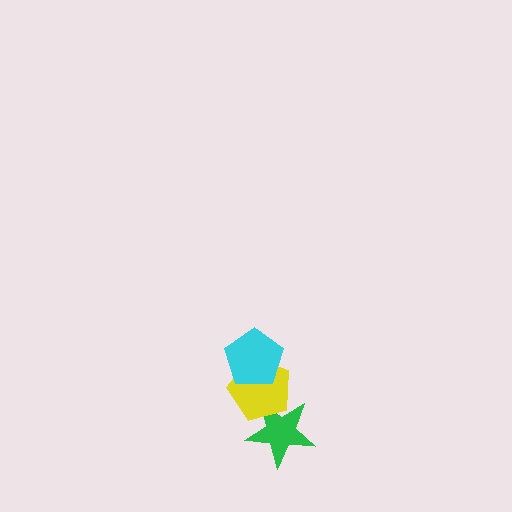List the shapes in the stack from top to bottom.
From top to bottom: the cyan pentagon, the yellow pentagon, the green star.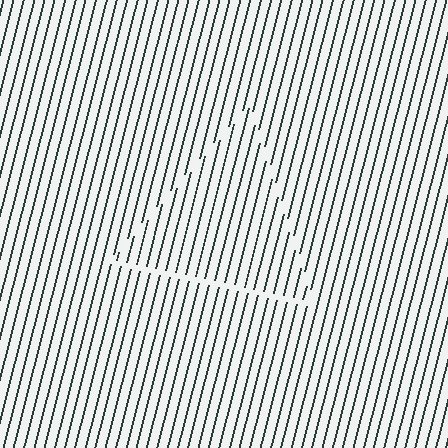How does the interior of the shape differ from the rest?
The interior of the shape contains the same grating, shifted by half a period — the contour is defined by the phase discontinuity where line-ends from the inner and outer gratings abut.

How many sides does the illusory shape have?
3 sides — the line-ends trace a triangle.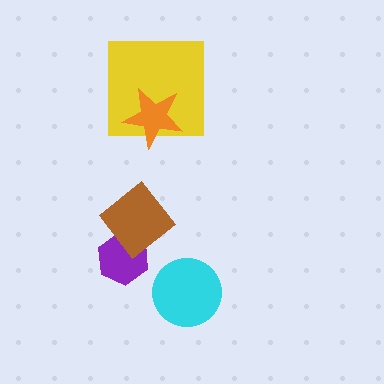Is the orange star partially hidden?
No, no other shape covers it.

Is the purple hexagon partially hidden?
Yes, it is partially covered by another shape.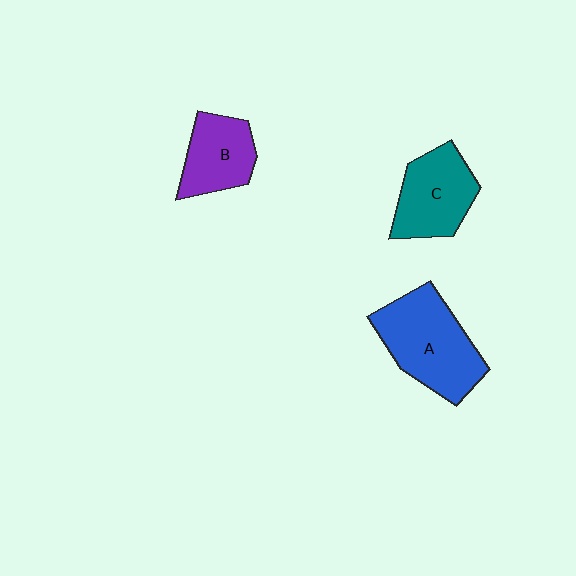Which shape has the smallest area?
Shape B (purple).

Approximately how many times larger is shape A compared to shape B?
Approximately 1.6 times.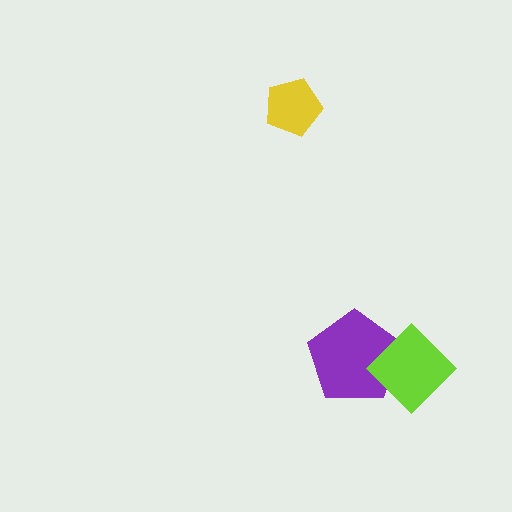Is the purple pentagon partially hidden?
Yes, it is partially covered by another shape.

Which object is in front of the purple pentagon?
The lime diamond is in front of the purple pentagon.